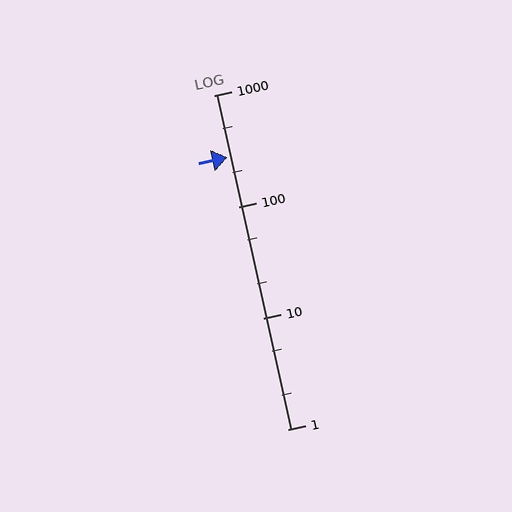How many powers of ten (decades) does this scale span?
The scale spans 3 decades, from 1 to 1000.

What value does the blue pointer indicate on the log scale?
The pointer indicates approximately 280.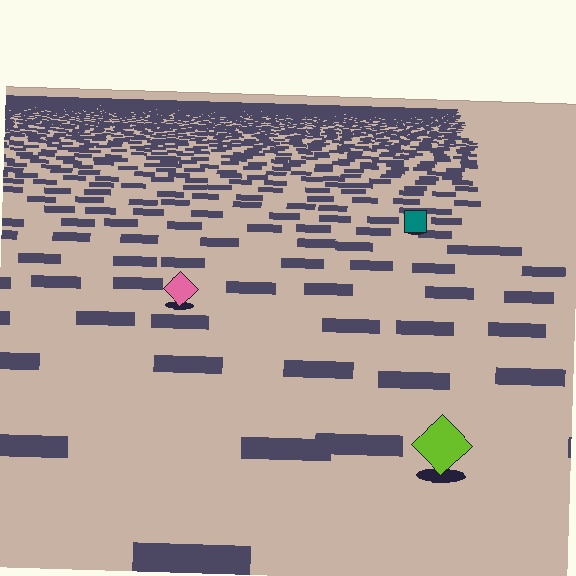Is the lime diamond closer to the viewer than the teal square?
Yes. The lime diamond is closer — you can tell from the texture gradient: the ground texture is coarser near it.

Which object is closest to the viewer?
The lime diamond is closest. The texture marks near it are larger and more spread out.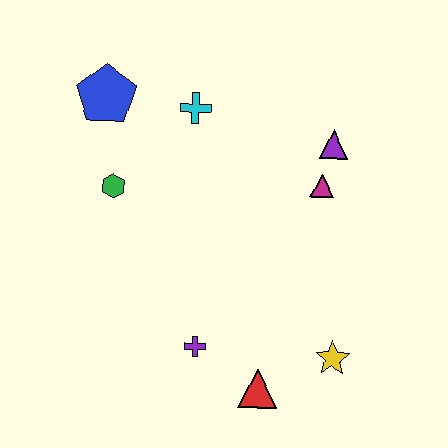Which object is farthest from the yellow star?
The blue pentagon is farthest from the yellow star.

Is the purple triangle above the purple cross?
Yes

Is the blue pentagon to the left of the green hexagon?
Yes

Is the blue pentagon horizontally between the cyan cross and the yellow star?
No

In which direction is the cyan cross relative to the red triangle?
The cyan cross is above the red triangle.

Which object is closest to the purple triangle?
The magenta triangle is closest to the purple triangle.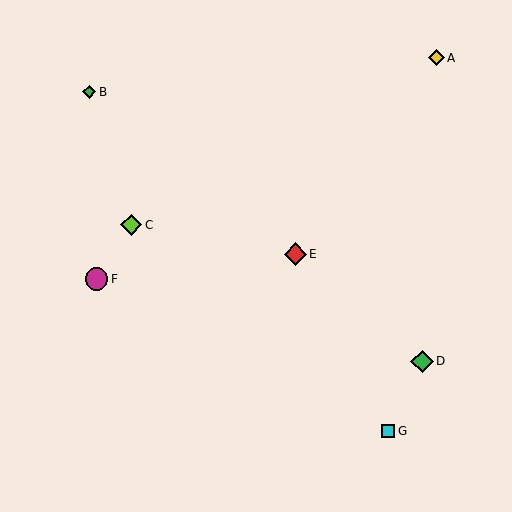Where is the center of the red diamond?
The center of the red diamond is at (295, 254).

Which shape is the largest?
The magenta circle (labeled F) is the largest.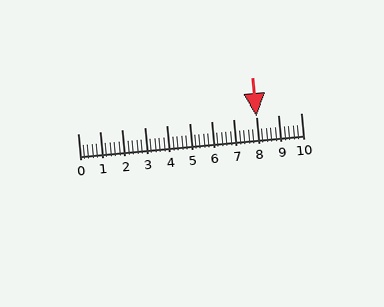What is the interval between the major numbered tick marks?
The major tick marks are spaced 1 units apart.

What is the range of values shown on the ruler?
The ruler shows values from 0 to 10.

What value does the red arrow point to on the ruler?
The red arrow points to approximately 8.0.